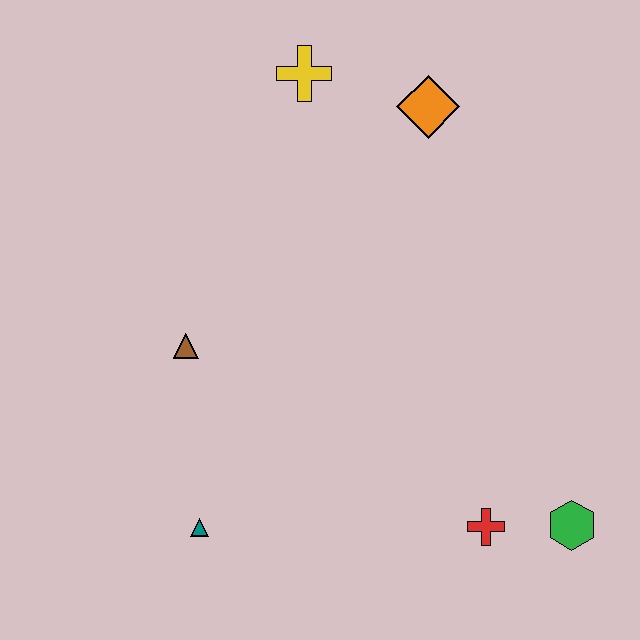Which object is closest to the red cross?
The green hexagon is closest to the red cross.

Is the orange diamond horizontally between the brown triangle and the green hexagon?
Yes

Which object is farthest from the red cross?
The yellow cross is farthest from the red cross.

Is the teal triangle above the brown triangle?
No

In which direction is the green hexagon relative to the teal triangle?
The green hexagon is to the right of the teal triangle.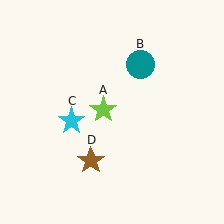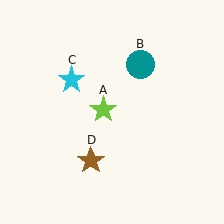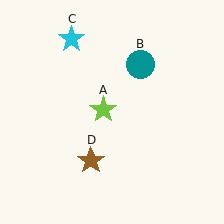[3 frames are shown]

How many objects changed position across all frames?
1 object changed position: cyan star (object C).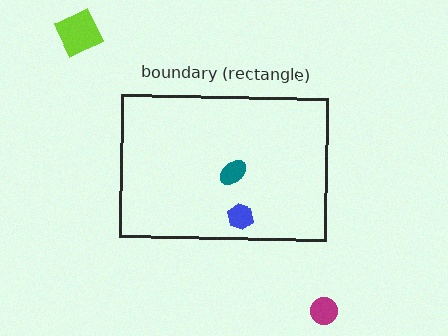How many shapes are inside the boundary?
2 inside, 2 outside.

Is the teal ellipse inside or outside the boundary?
Inside.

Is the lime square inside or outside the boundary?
Outside.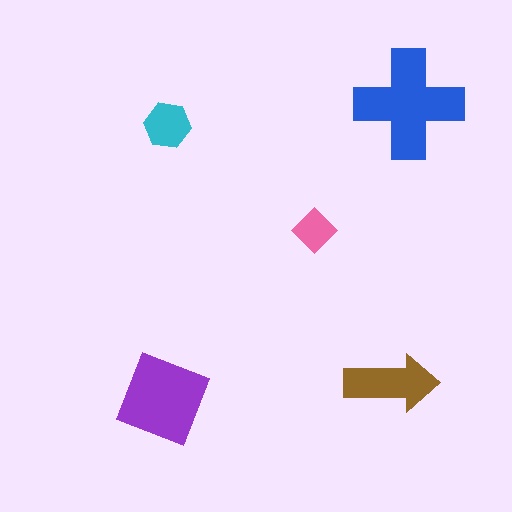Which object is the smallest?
The pink diamond.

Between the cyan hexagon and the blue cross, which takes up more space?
The blue cross.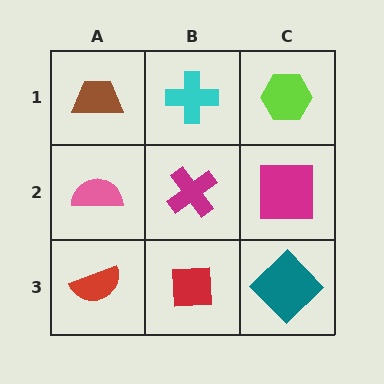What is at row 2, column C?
A magenta square.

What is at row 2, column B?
A magenta cross.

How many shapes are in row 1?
3 shapes.